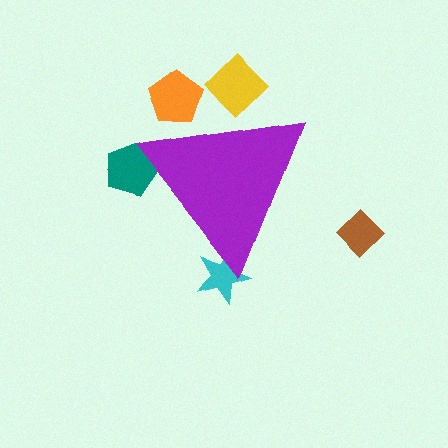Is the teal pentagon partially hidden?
Yes, the teal pentagon is partially hidden behind the purple triangle.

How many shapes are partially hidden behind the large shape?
4 shapes are partially hidden.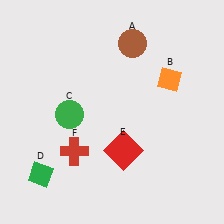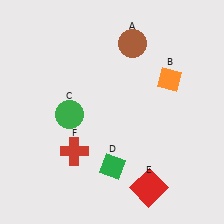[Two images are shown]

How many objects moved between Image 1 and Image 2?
2 objects moved between the two images.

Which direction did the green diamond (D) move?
The green diamond (D) moved right.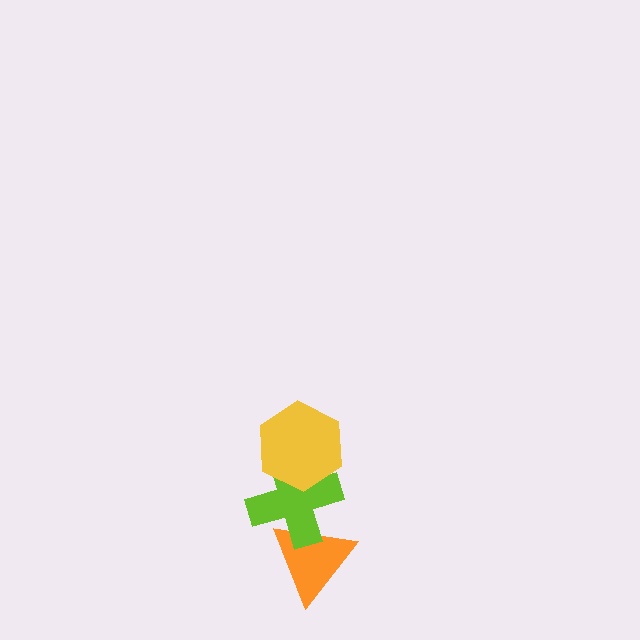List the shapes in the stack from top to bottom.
From top to bottom: the yellow hexagon, the lime cross, the orange triangle.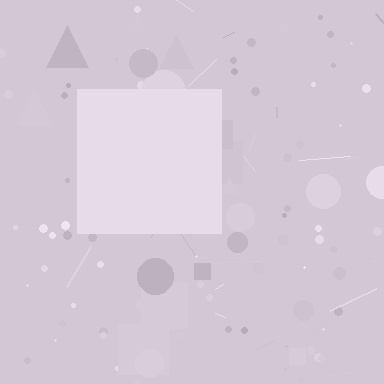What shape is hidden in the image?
A square is hidden in the image.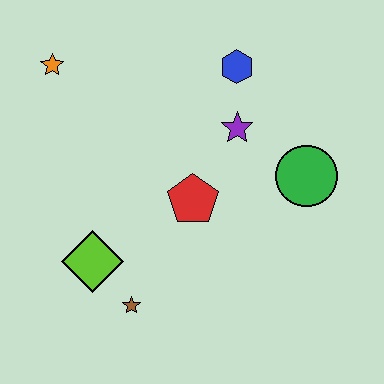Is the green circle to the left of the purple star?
No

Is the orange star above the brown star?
Yes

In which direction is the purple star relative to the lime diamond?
The purple star is to the right of the lime diamond.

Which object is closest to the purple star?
The blue hexagon is closest to the purple star.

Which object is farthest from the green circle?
The orange star is farthest from the green circle.